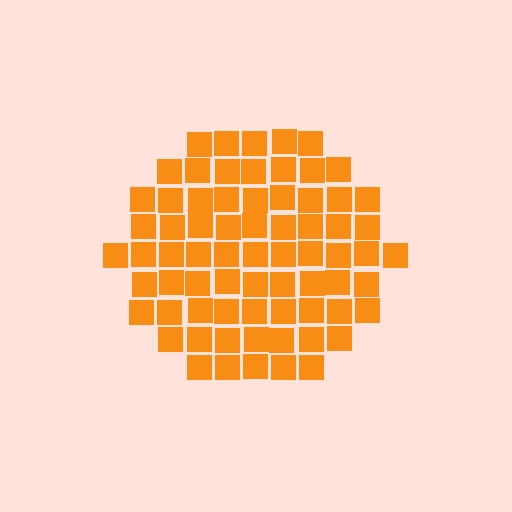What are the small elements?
The small elements are squares.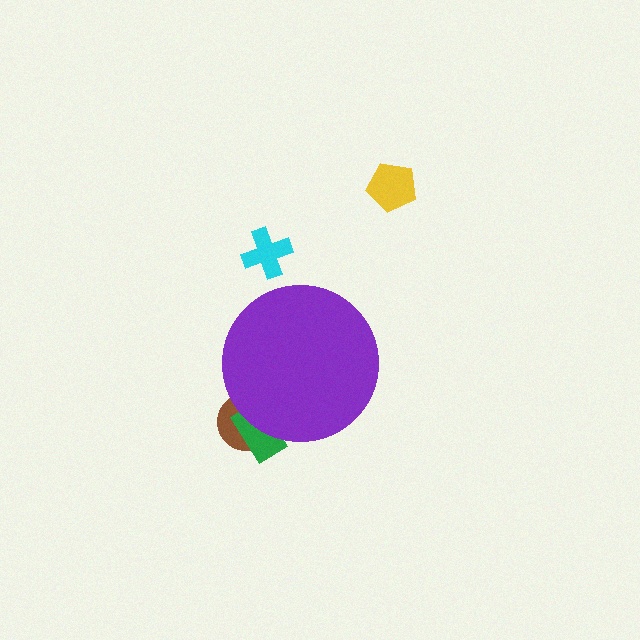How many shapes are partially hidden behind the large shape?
2 shapes are partially hidden.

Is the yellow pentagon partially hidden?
No, the yellow pentagon is fully visible.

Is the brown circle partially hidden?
Yes, the brown circle is partially hidden behind the purple circle.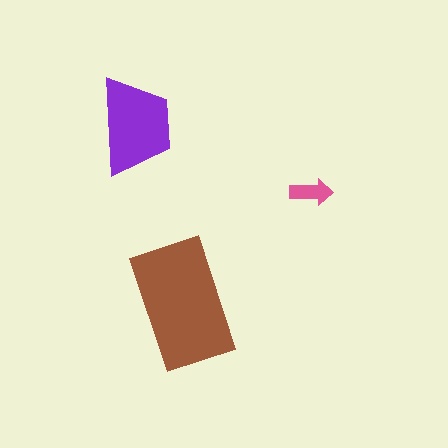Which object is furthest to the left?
The purple trapezoid is leftmost.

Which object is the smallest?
The pink arrow.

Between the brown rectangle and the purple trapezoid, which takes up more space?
The brown rectangle.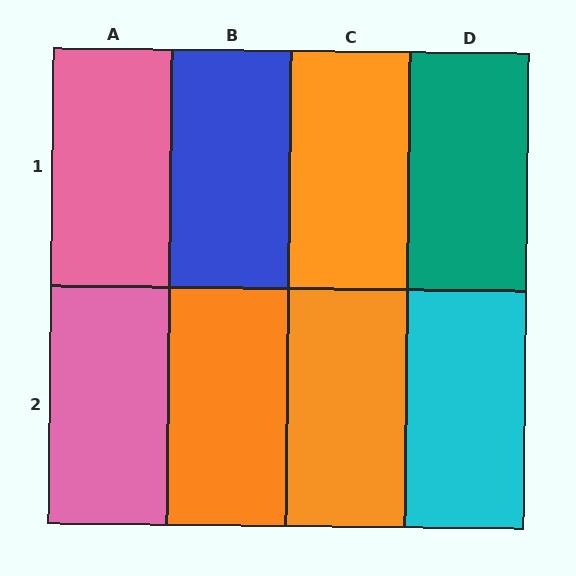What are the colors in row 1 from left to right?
Pink, blue, orange, teal.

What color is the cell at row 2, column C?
Orange.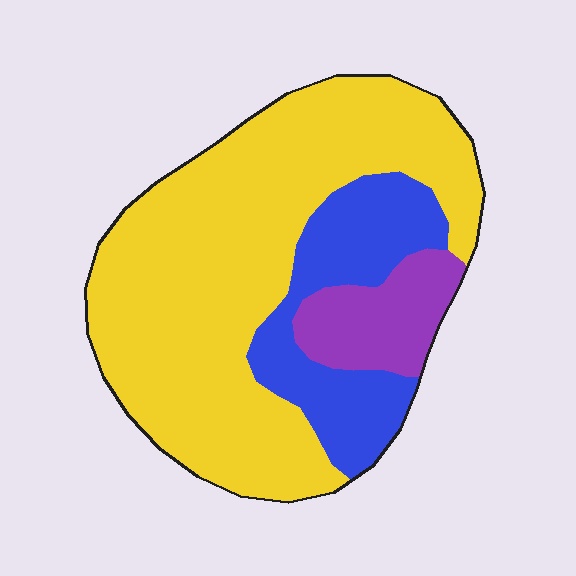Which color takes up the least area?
Purple, at roughly 10%.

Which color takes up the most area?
Yellow, at roughly 65%.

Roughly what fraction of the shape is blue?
Blue takes up between a sixth and a third of the shape.